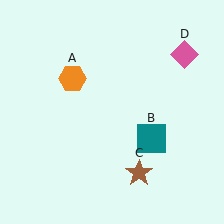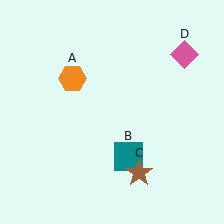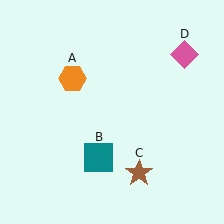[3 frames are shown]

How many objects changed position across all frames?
1 object changed position: teal square (object B).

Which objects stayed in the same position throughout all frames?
Orange hexagon (object A) and brown star (object C) and pink diamond (object D) remained stationary.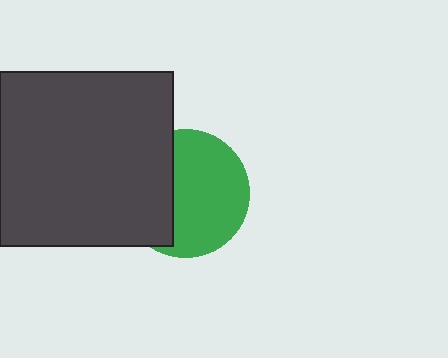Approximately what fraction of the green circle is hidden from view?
Roughly 37% of the green circle is hidden behind the dark gray square.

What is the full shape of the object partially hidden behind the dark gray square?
The partially hidden object is a green circle.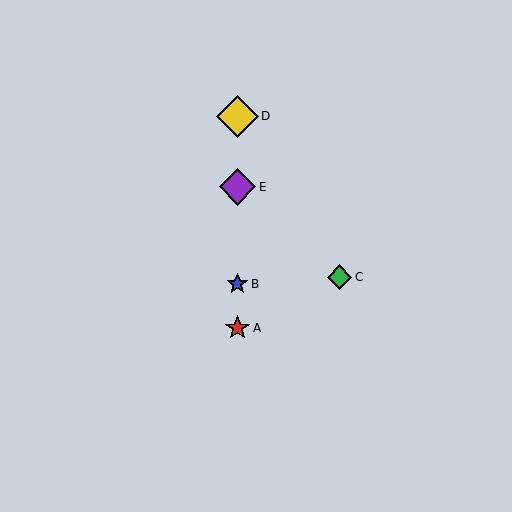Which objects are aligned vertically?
Objects A, B, D, E are aligned vertically.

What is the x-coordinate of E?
Object E is at x≈237.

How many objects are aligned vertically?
4 objects (A, B, D, E) are aligned vertically.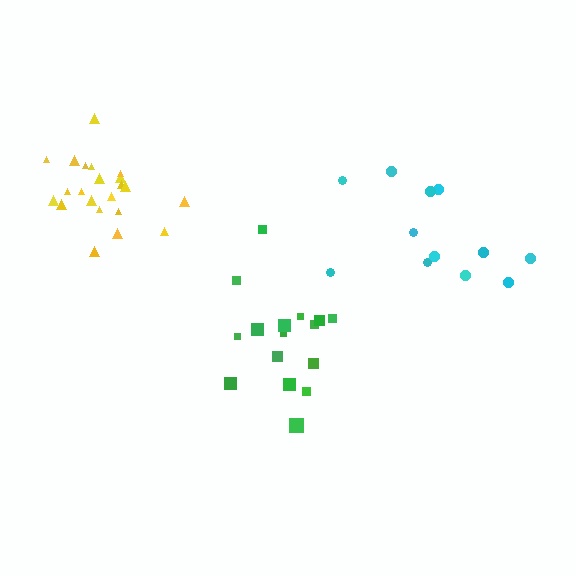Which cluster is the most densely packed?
Yellow.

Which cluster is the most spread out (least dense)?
Cyan.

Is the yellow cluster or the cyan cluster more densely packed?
Yellow.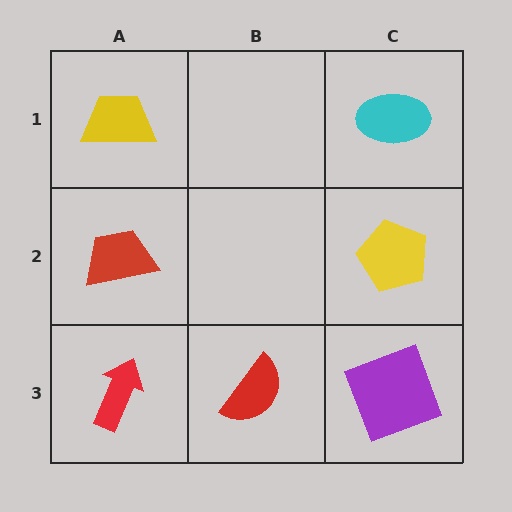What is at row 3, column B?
A red semicircle.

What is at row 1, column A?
A yellow trapezoid.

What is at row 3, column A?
A red arrow.